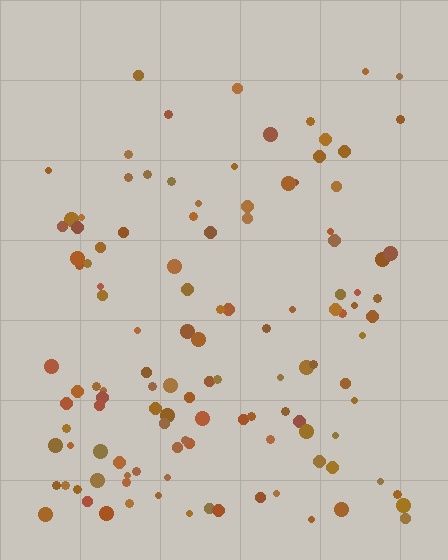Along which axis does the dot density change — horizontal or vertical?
Vertical.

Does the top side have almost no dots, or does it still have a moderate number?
Still a moderate number, just noticeably fewer than the bottom.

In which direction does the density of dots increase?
From top to bottom, with the bottom side densest.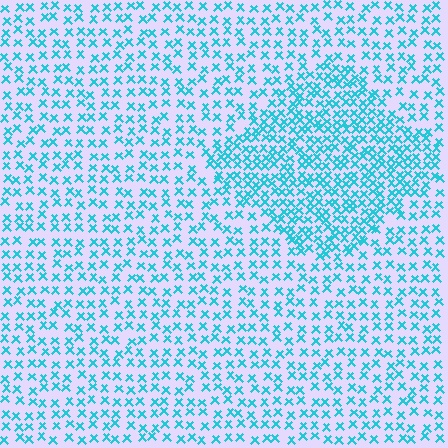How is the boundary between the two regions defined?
The boundary is defined by a change in element density (approximately 1.9x ratio). All elements are the same color, size, and shape.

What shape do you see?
I see a diamond.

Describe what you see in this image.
The image contains small cyan elements arranged at two different densities. A diamond-shaped region is visible where the elements are more densely packed than the surrounding area.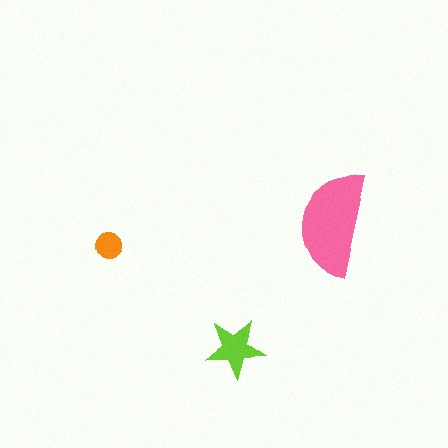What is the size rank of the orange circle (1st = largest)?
3rd.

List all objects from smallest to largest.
The orange circle, the lime star, the pink semicircle.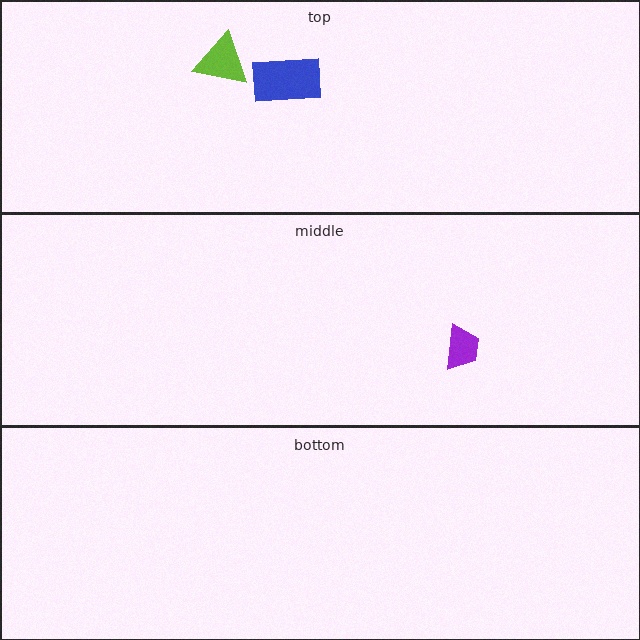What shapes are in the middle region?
The purple trapezoid.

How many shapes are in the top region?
2.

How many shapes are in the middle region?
1.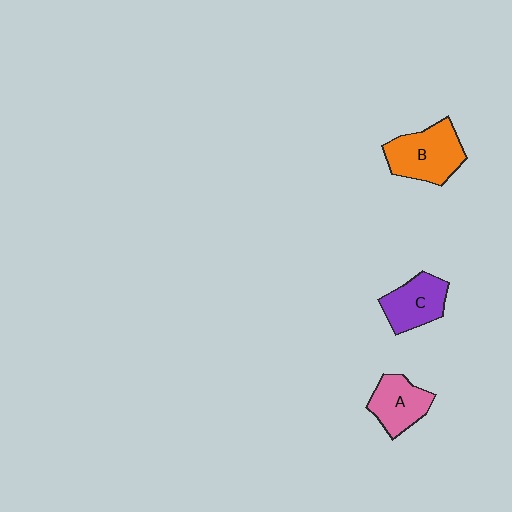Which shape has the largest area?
Shape B (orange).